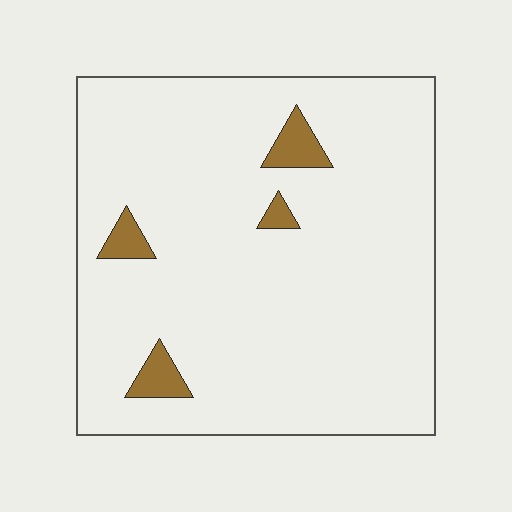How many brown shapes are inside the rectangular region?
4.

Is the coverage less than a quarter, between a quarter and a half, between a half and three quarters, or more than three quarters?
Less than a quarter.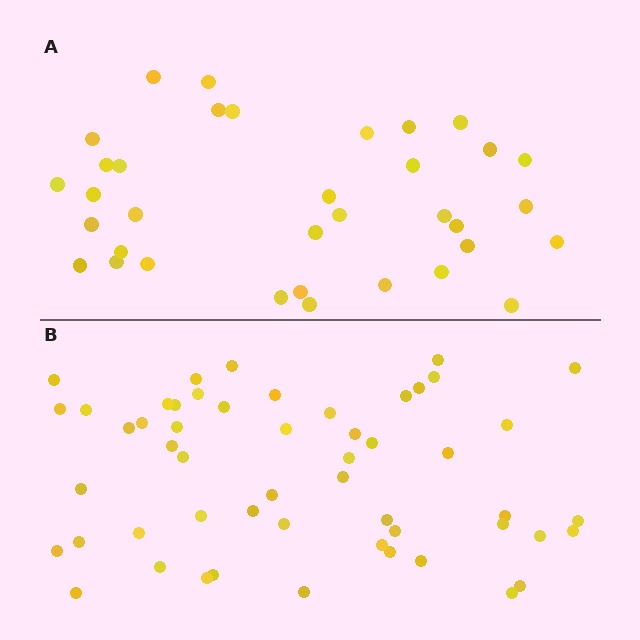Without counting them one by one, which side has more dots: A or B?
Region B (the bottom region) has more dots.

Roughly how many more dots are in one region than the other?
Region B has approximately 20 more dots than region A.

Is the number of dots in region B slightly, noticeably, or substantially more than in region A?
Region B has substantially more. The ratio is roughly 1.5 to 1.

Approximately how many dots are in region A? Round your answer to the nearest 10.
About 40 dots. (The exact count is 35, which rounds to 40.)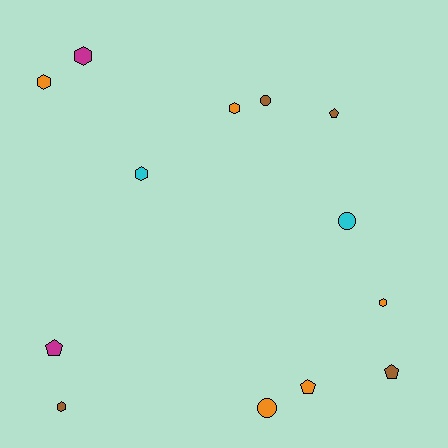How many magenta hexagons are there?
There is 1 magenta hexagon.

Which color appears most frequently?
Orange, with 5 objects.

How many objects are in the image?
There are 13 objects.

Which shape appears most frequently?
Hexagon, with 6 objects.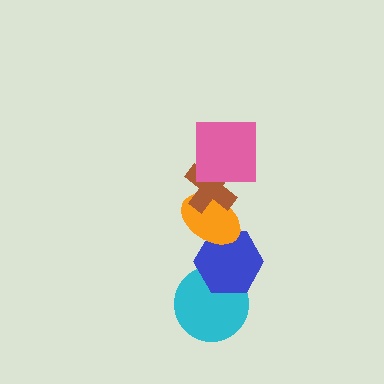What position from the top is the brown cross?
The brown cross is 2nd from the top.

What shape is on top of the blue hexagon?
The orange ellipse is on top of the blue hexagon.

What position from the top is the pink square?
The pink square is 1st from the top.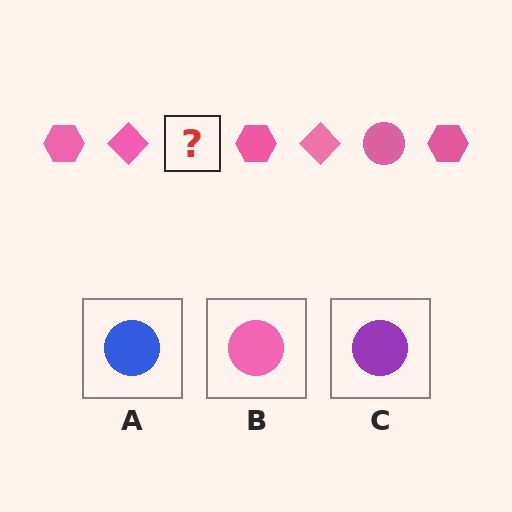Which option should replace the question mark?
Option B.